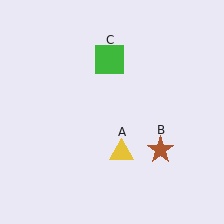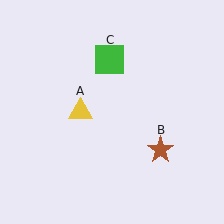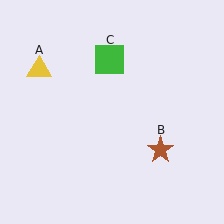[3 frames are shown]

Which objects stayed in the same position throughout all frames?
Brown star (object B) and green square (object C) remained stationary.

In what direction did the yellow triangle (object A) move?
The yellow triangle (object A) moved up and to the left.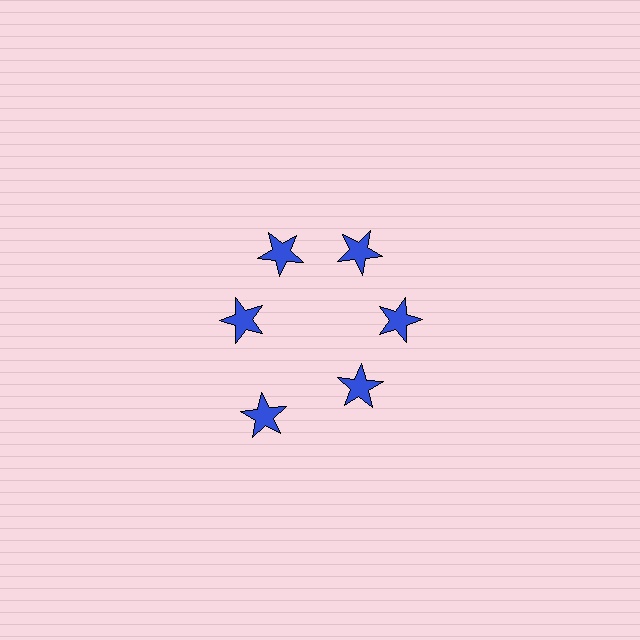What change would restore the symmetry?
The symmetry would be restored by moving it inward, back onto the ring so that all 6 stars sit at equal angles and equal distance from the center.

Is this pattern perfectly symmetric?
No. The 6 blue stars are arranged in a ring, but one element near the 7 o'clock position is pushed outward from the center, breaking the 6-fold rotational symmetry.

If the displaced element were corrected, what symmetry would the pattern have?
It would have 6-fold rotational symmetry — the pattern would map onto itself every 60 degrees.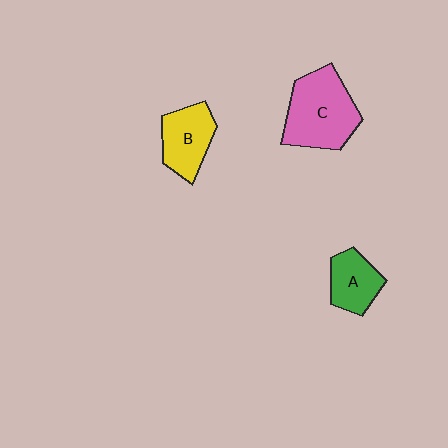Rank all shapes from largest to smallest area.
From largest to smallest: C (pink), B (yellow), A (green).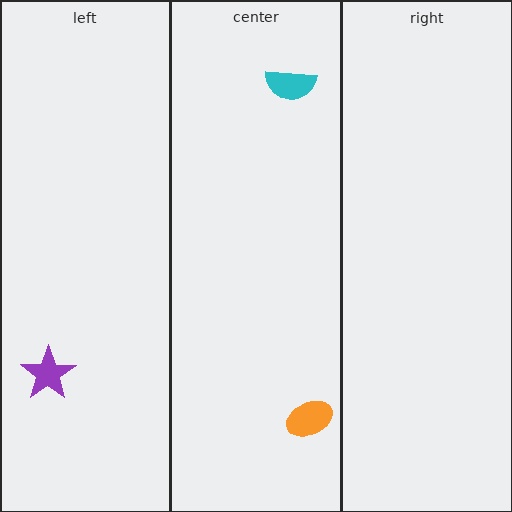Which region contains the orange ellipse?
The center region.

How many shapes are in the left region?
1.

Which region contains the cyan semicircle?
The center region.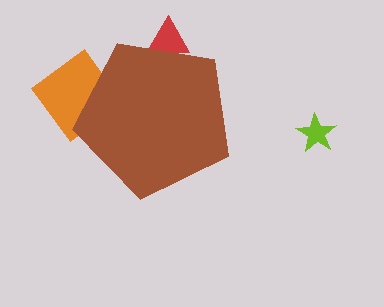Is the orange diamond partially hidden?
Yes, the orange diamond is partially hidden behind the brown pentagon.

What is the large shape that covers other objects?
A brown pentagon.